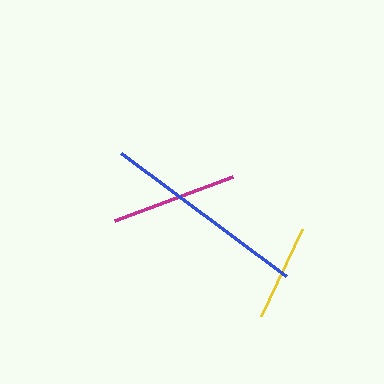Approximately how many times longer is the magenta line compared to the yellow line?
The magenta line is approximately 1.3 times the length of the yellow line.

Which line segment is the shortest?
The yellow line is the shortest at approximately 97 pixels.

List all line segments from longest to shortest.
From longest to shortest: blue, magenta, yellow.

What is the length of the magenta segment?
The magenta segment is approximately 126 pixels long.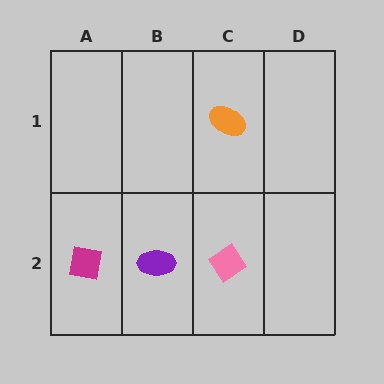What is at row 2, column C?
A pink diamond.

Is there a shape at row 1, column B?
No, that cell is empty.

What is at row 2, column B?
A purple ellipse.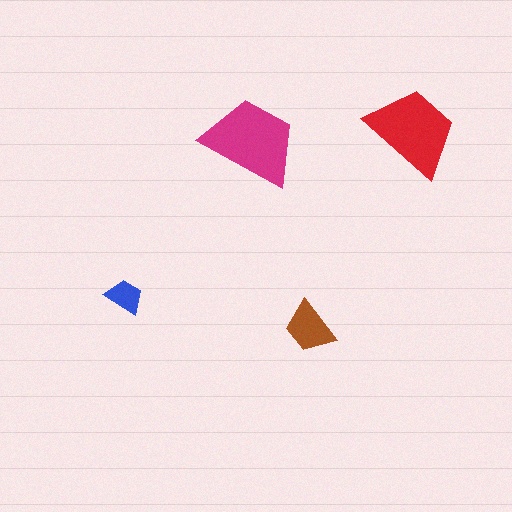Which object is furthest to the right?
The red trapezoid is rightmost.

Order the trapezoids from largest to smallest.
the magenta one, the red one, the brown one, the blue one.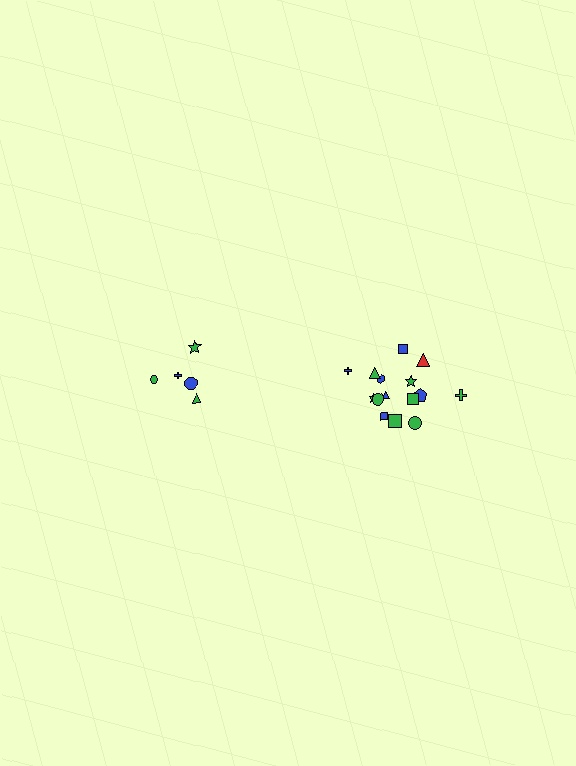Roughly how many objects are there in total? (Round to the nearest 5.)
Roughly 20 objects in total.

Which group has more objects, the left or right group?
The right group.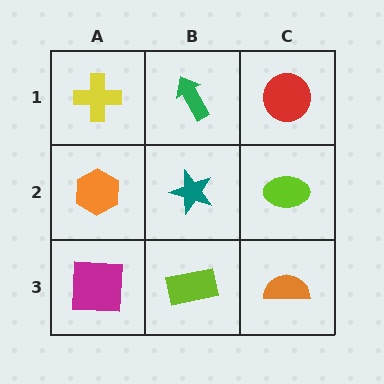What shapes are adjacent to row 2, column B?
A green arrow (row 1, column B), a lime rectangle (row 3, column B), an orange hexagon (row 2, column A), a lime ellipse (row 2, column C).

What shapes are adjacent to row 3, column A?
An orange hexagon (row 2, column A), a lime rectangle (row 3, column B).